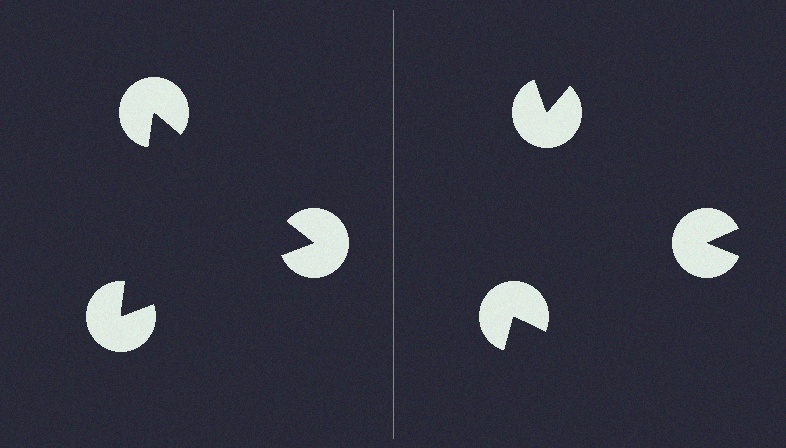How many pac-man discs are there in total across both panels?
6 — 3 on each side.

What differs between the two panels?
The pac-man discs are positioned identically on both sides; only the wedge orientations differ. On the left they align to a triangle; on the right they are misaligned.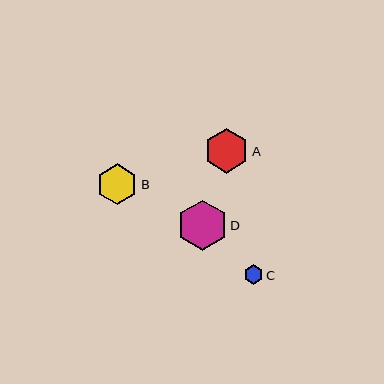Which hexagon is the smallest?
Hexagon C is the smallest with a size of approximately 19 pixels.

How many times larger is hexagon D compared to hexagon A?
Hexagon D is approximately 1.1 times the size of hexagon A.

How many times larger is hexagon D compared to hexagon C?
Hexagon D is approximately 2.6 times the size of hexagon C.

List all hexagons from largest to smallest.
From largest to smallest: D, A, B, C.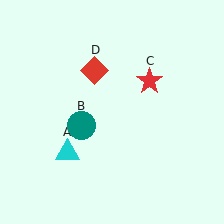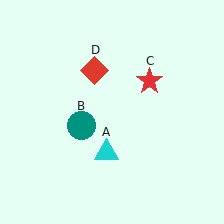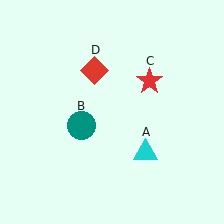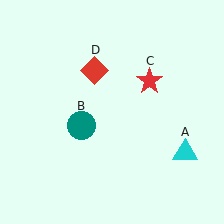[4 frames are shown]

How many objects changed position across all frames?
1 object changed position: cyan triangle (object A).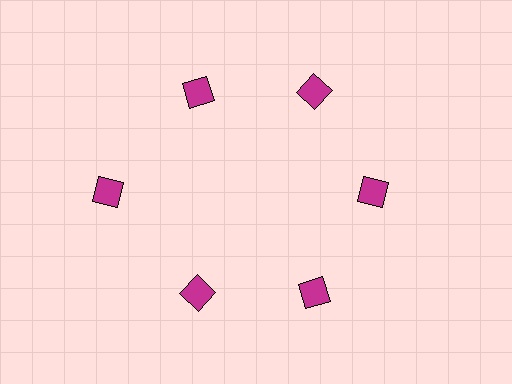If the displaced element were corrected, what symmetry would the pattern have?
It would have 6-fold rotational symmetry — the pattern would map onto itself every 60 degrees.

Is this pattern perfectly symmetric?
No. The 6 magenta diamonds are arranged in a ring, but one element near the 9 o'clock position is pushed outward from the center, breaking the 6-fold rotational symmetry.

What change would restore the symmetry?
The symmetry would be restored by moving it inward, back onto the ring so that all 6 diamonds sit at equal angles and equal distance from the center.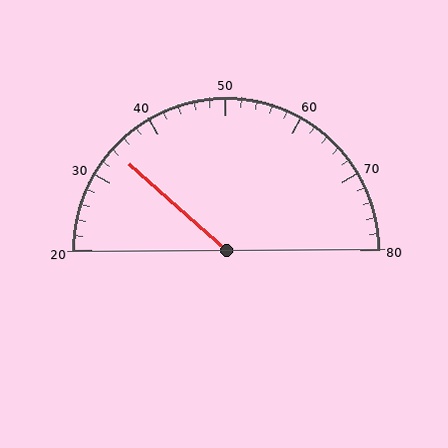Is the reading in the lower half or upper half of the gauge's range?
The reading is in the lower half of the range (20 to 80).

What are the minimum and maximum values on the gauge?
The gauge ranges from 20 to 80.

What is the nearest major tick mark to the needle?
The nearest major tick mark is 30.